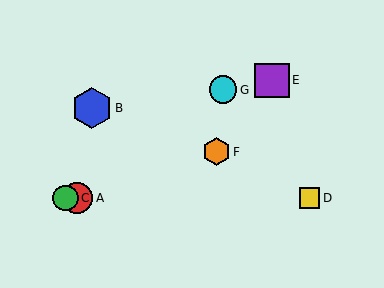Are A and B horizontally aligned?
No, A is at y≈198 and B is at y≈108.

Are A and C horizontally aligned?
Yes, both are at y≈198.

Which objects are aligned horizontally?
Objects A, C, D are aligned horizontally.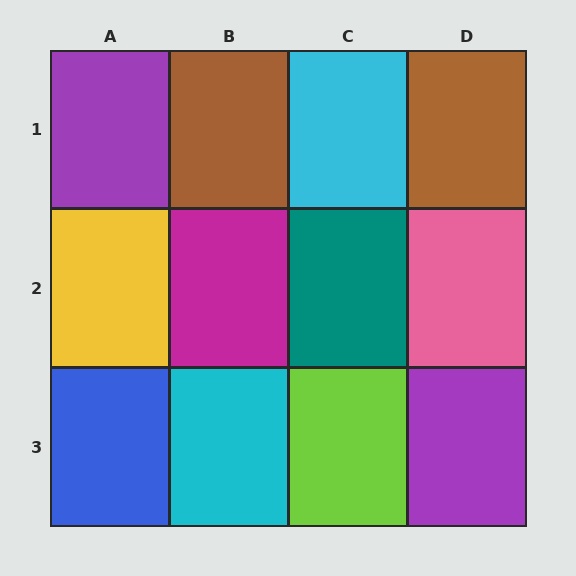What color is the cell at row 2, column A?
Yellow.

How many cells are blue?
1 cell is blue.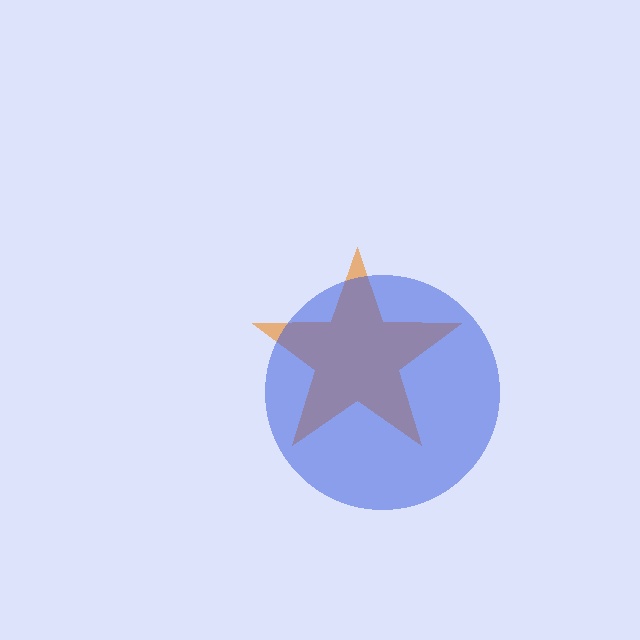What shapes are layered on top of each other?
The layered shapes are: an orange star, a blue circle.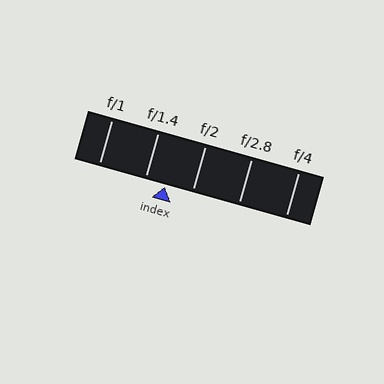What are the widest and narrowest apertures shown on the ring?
The widest aperture shown is f/1 and the narrowest is f/4.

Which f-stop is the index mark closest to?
The index mark is closest to f/1.4.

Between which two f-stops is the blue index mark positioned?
The index mark is between f/1.4 and f/2.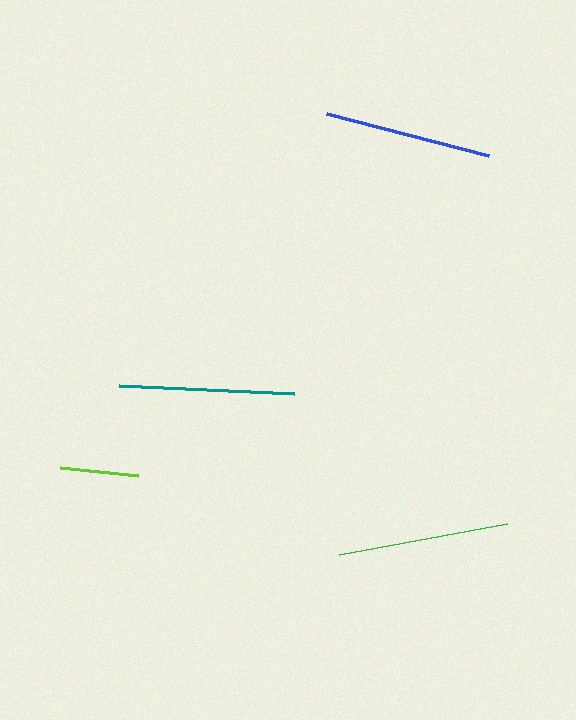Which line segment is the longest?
The teal line is the longest at approximately 175 pixels.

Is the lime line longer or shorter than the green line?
The green line is longer than the lime line.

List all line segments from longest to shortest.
From longest to shortest: teal, green, blue, lime.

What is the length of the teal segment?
The teal segment is approximately 175 pixels long.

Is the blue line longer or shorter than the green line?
The green line is longer than the blue line.